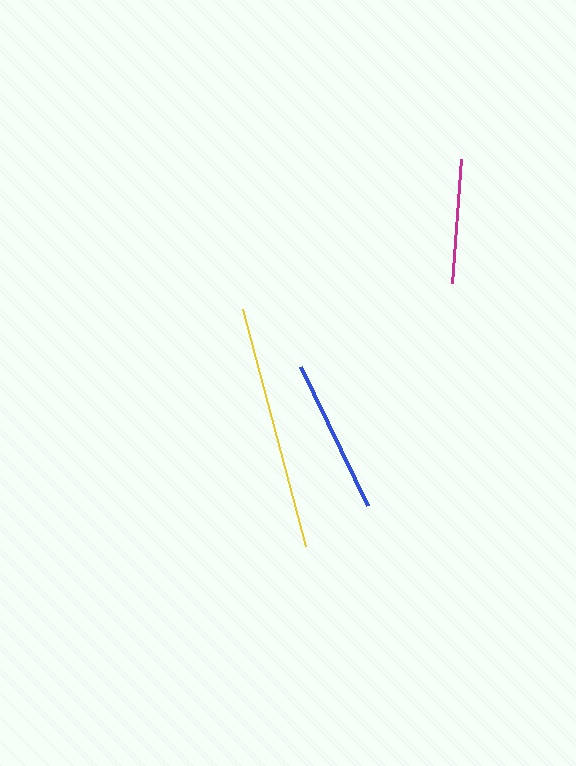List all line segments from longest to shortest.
From longest to shortest: yellow, blue, magenta.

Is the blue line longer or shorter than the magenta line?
The blue line is longer than the magenta line.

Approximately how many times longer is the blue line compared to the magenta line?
The blue line is approximately 1.2 times the length of the magenta line.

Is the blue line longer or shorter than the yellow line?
The yellow line is longer than the blue line.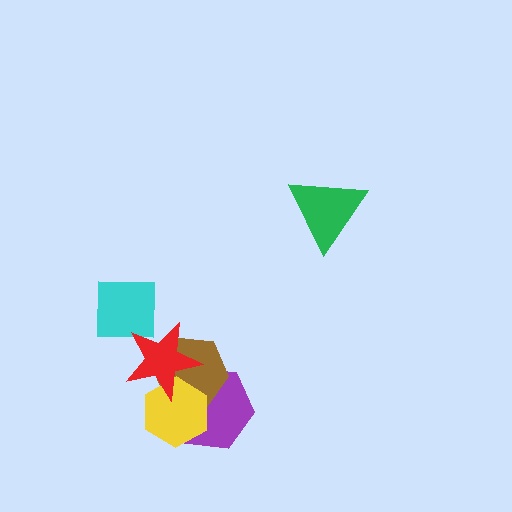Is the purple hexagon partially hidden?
Yes, it is partially covered by another shape.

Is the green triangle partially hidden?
No, no other shape covers it.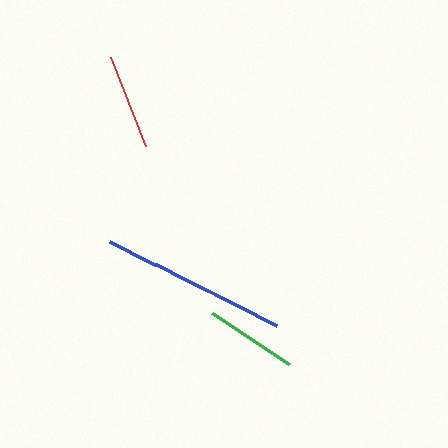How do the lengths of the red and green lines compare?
The red and green lines are approximately the same length.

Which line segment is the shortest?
The green line is the shortest at approximately 93 pixels.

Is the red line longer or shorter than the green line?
The red line is longer than the green line.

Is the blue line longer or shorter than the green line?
The blue line is longer than the green line.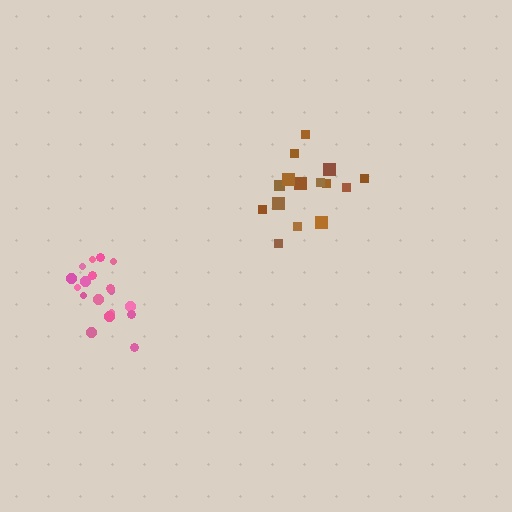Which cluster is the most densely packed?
Pink.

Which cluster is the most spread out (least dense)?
Brown.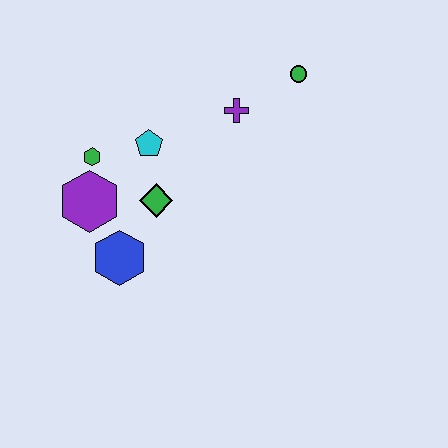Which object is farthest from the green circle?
The blue hexagon is farthest from the green circle.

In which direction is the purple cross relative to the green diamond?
The purple cross is above the green diamond.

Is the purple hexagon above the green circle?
No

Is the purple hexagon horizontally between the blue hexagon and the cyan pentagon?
No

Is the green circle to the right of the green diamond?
Yes